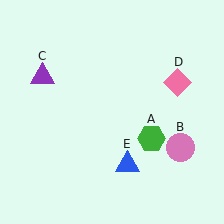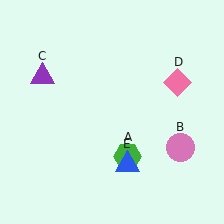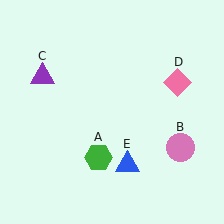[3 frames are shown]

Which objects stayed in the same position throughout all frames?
Pink circle (object B) and purple triangle (object C) and pink diamond (object D) and blue triangle (object E) remained stationary.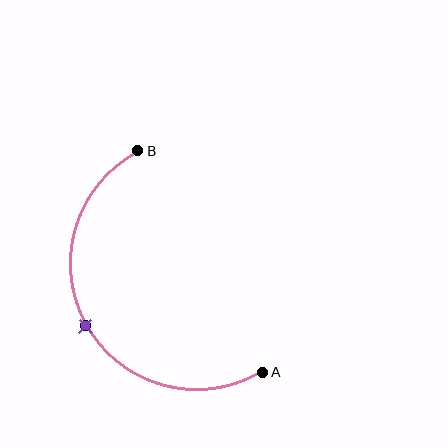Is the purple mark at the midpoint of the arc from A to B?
Yes. The purple mark lies on the arc at equal arc-length from both A and B — it is the arc midpoint.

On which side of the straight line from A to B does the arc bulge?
The arc bulges to the left of the straight line connecting A and B.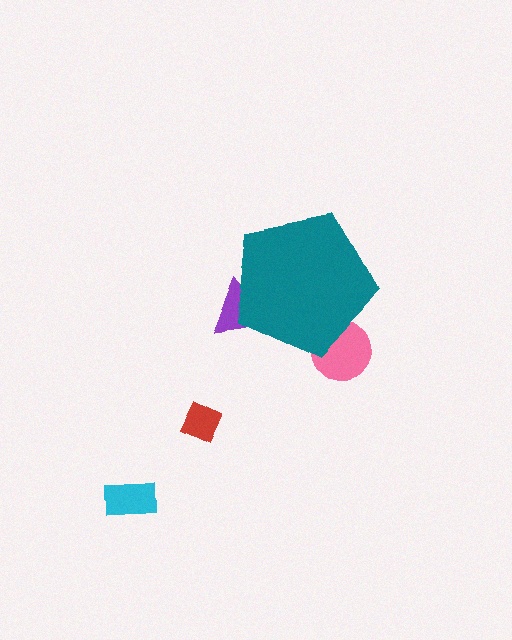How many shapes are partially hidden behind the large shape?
2 shapes are partially hidden.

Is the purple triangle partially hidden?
Yes, the purple triangle is partially hidden behind the teal pentagon.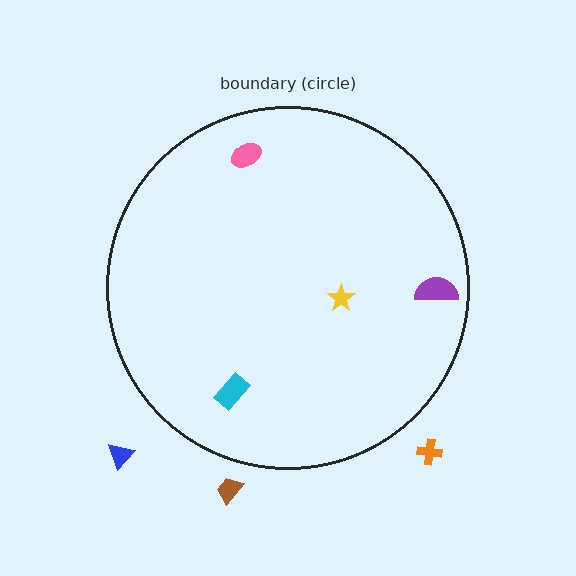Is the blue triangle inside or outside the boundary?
Outside.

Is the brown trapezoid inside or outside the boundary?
Outside.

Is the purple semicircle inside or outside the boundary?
Inside.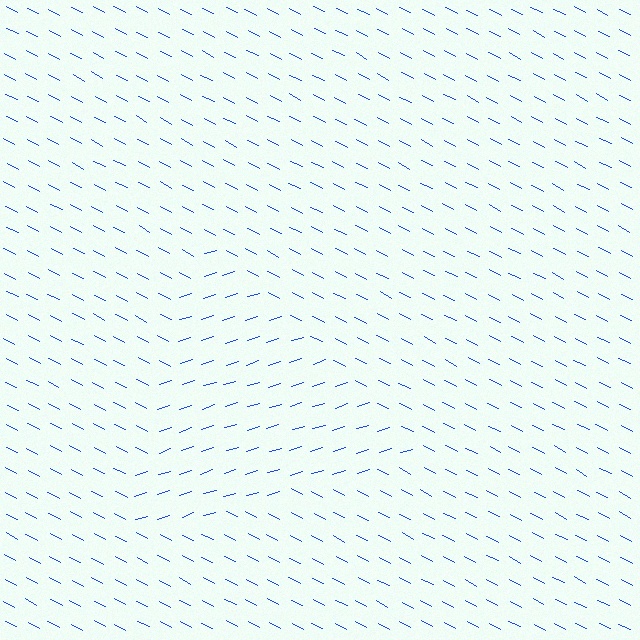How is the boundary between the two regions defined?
The boundary is defined purely by a change in line orientation (approximately 45 degrees difference). All lines are the same color and thickness.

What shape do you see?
I see a triangle.